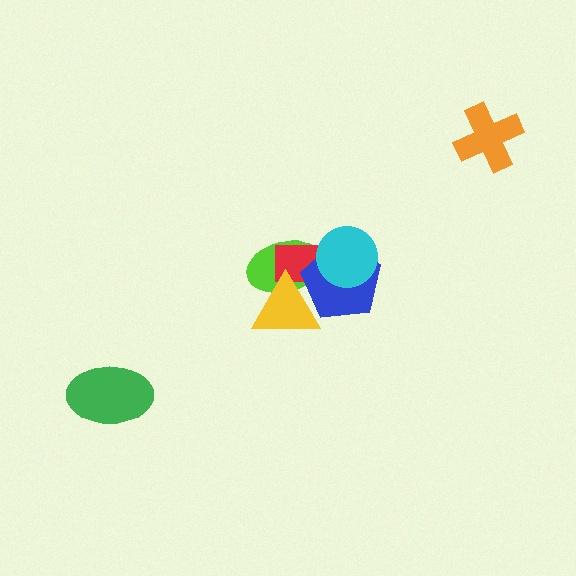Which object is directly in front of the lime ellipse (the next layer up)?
The red rectangle is directly in front of the lime ellipse.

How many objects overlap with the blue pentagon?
4 objects overlap with the blue pentagon.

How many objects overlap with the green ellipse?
0 objects overlap with the green ellipse.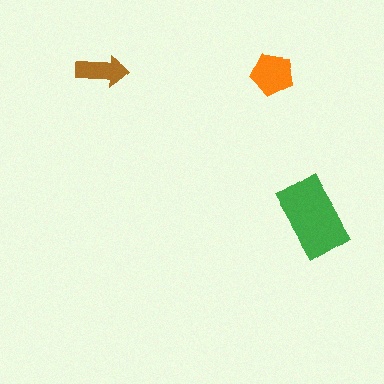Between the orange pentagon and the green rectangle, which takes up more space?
The green rectangle.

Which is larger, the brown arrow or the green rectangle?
The green rectangle.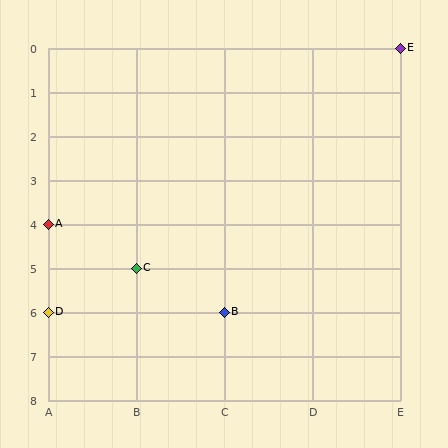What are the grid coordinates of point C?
Point C is at grid coordinates (B, 5).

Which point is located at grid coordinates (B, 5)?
Point C is at (B, 5).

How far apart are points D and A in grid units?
Points D and A are 2 rows apart.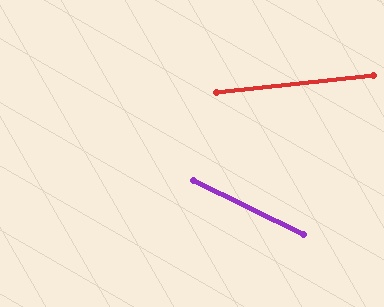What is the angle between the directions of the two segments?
Approximately 32 degrees.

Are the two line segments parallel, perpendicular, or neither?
Neither parallel nor perpendicular — they differ by about 32°.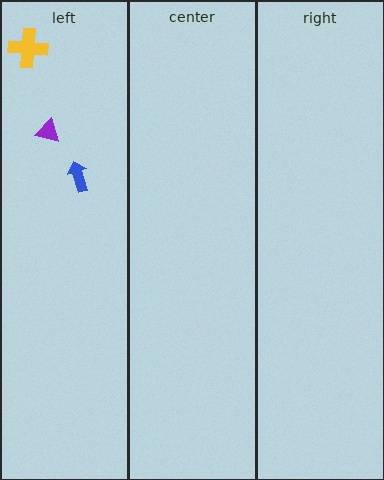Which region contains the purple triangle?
The left region.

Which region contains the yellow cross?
The left region.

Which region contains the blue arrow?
The left region.